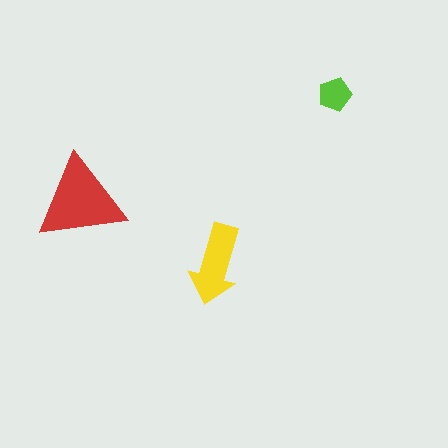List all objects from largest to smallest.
The red triangle, the yellow arrow, the lime pentagon.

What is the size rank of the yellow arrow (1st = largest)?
2nd.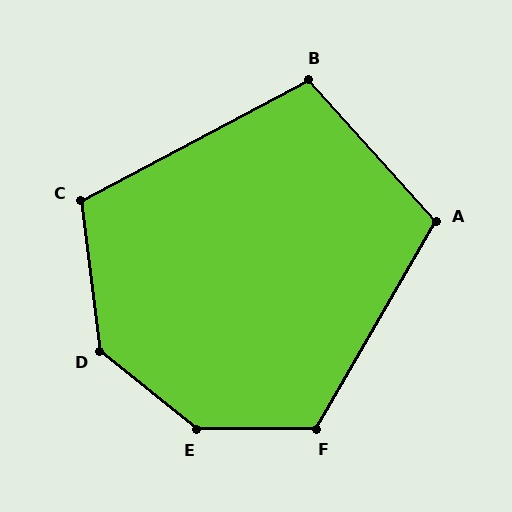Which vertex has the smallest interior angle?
B, at approximately 104 degrees.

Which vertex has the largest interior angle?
E, at approximately 141 degrees.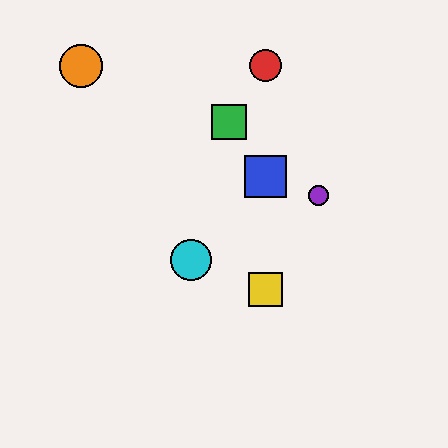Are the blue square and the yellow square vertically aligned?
Yes, both are at x≈266.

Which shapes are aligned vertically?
The red circle, the blue square, the yellow square are aligned vertically.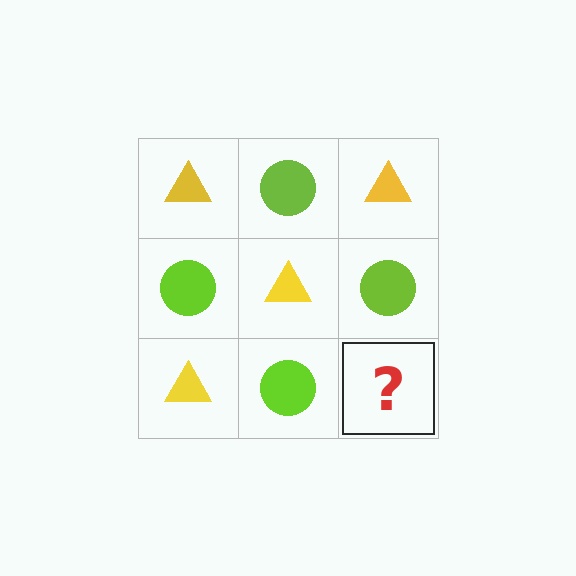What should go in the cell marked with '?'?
The missing cell should contain a yellow triangle.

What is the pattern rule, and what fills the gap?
The rule is that it alternates yellow triangle and lime circle in a checkerboard pattern. The gap should be filled with a yellow triangle.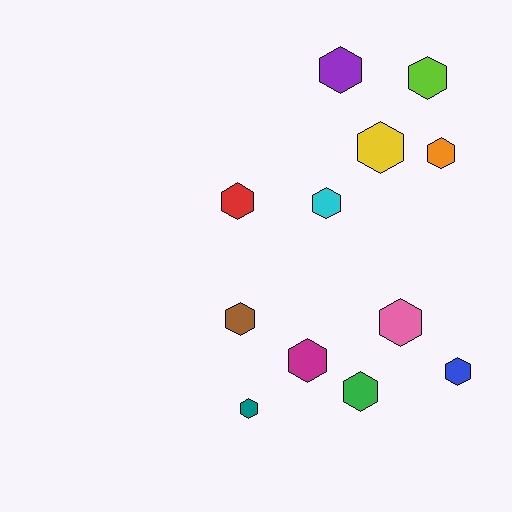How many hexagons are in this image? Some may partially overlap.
There are 12 hexagons.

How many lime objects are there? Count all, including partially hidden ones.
There is 1 lime object.